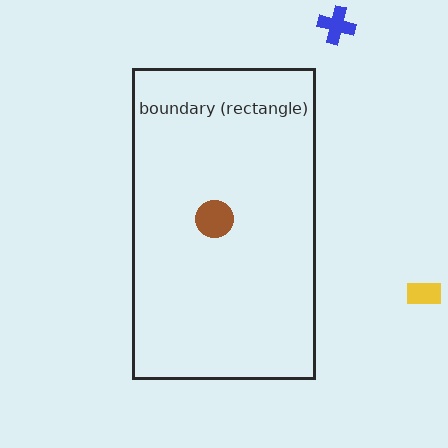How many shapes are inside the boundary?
1 inside, 2 outside.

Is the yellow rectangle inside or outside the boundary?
Outside.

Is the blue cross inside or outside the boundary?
Outside.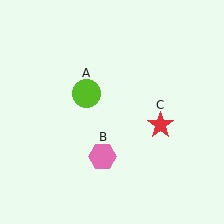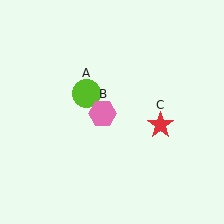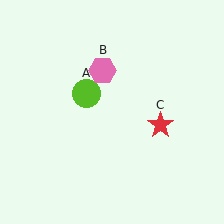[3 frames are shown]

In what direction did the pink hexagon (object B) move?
The pink hexagon (object B) moved up.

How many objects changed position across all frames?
1 object changed position: pink hexagon (object B).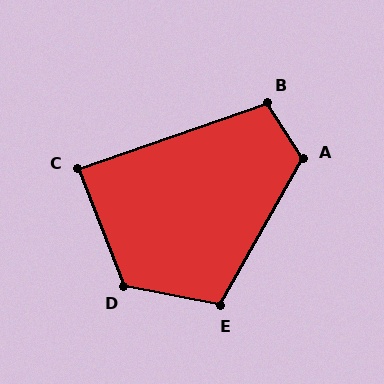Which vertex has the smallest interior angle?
C, at approximately 88 degrees.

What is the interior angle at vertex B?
Approximately 104 degrees (obtuse).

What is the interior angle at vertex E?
Approximately 109 degrees (obtuse).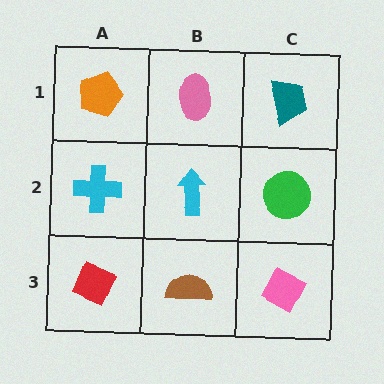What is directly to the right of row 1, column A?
A pink ellipse.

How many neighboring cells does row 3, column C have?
2.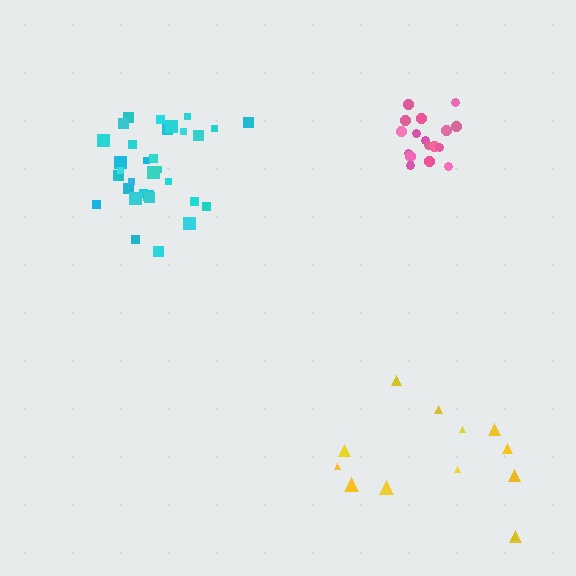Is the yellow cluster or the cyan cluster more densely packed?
Cyan.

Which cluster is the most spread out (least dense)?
Yellow.